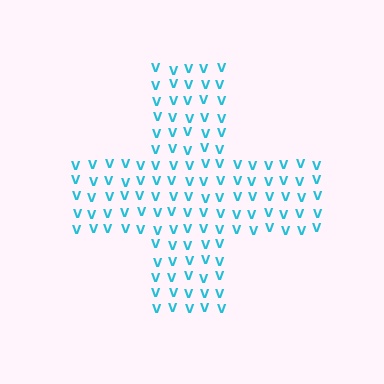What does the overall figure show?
The overall figure shows a cross.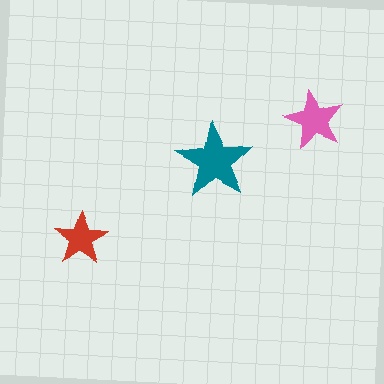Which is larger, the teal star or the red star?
The teal one.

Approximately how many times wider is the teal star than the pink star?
About 1.5 times wider.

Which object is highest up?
The pink star is topmost.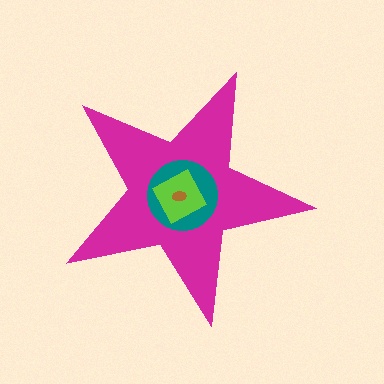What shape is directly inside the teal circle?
The lime diamond.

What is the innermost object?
The brown ellipse.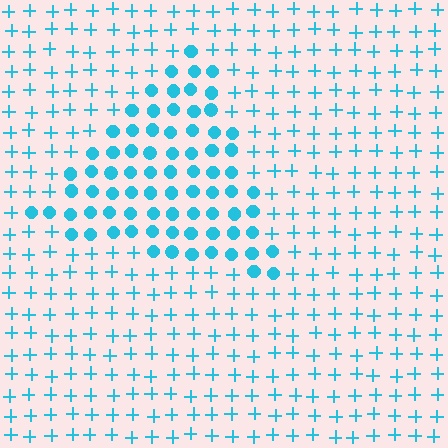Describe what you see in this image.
The image is filled with small cyan elements arranged in a uniform grid. A triangle-shaped region contains circles, while the surrounding area contains plus signs. The boundary is defined purely by the change in element shape.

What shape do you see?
I see a triangle.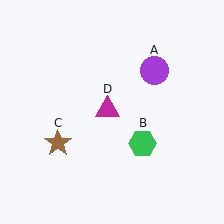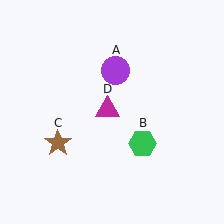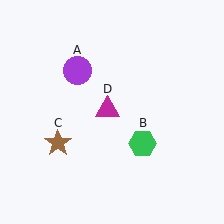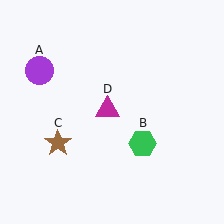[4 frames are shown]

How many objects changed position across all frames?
1 object changed position: purple circle (object A).